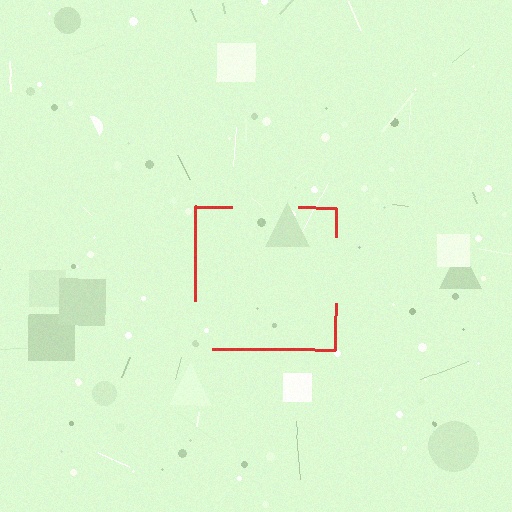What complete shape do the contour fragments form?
The contour fragments form a square.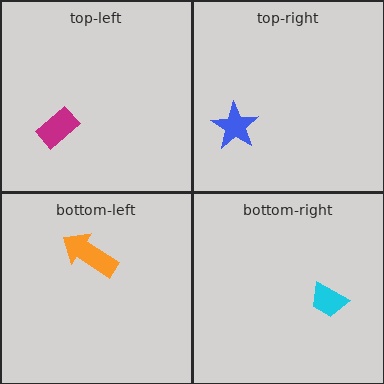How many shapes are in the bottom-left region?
1.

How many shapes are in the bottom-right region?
1.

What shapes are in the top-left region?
The magenta rectangle.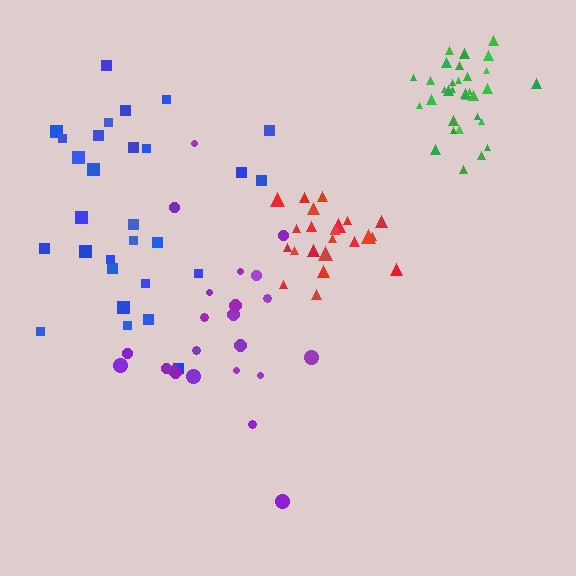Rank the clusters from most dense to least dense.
green, red, purple, blue.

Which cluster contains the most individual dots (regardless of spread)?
Green (32).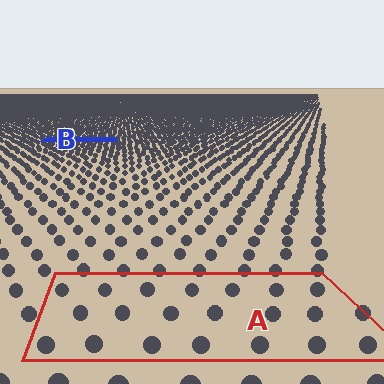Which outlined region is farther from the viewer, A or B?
Region B is farther from the viewer — the texture elements inside it appear smaller and more densely packed.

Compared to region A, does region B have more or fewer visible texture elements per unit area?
Region B has more texture elements per unit area — they are packed more densely because it is farther away.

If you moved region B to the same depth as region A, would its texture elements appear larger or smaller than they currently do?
They would appear larger. At a closer depth, the same texture elements are projected at a bigger on-screen size.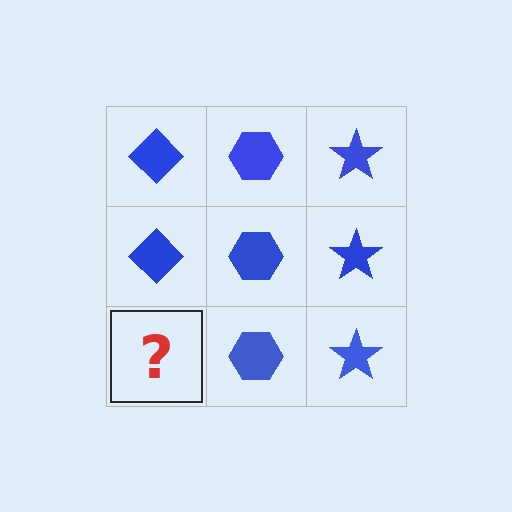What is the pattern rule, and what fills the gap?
The rule is that each column has a consistent shape. The gap should be filled with a blue diamond.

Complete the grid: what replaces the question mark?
The question mark should be replaced with a blue diamond.